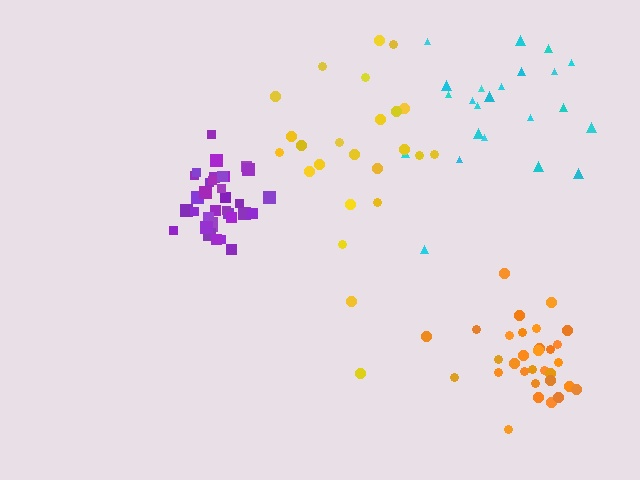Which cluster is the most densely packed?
Purple.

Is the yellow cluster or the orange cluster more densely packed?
Orange.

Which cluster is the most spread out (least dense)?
Yellow.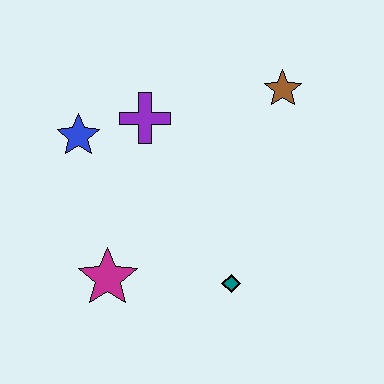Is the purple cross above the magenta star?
Yes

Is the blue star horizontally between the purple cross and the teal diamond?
No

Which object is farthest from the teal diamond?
The blue star is farthest from the teal diamond.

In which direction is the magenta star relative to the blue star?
The magenta star is below the blue star.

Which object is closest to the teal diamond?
The magenta star is closest to the teal diamond.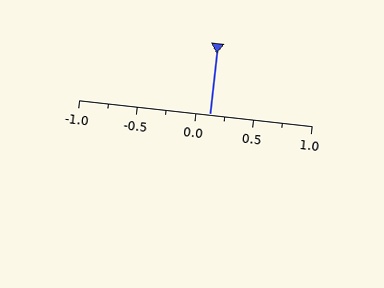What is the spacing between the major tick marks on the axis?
The major ticks are spaced 0.5 apart.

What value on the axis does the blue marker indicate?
The marker indicates approximately 0.12.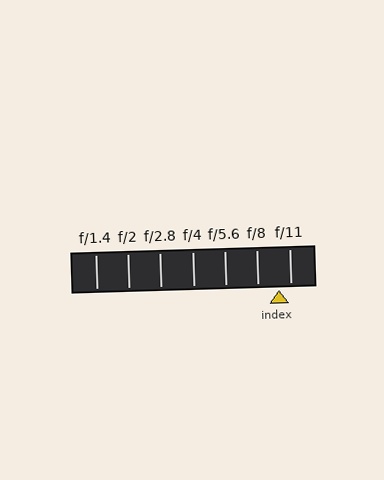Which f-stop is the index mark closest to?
The index mark is closest to f/11.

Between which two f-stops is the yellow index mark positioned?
The index mark is between f/8 and f/11.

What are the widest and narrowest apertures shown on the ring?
The widest aperture shown is f/1.4 and the narrowest is f/11.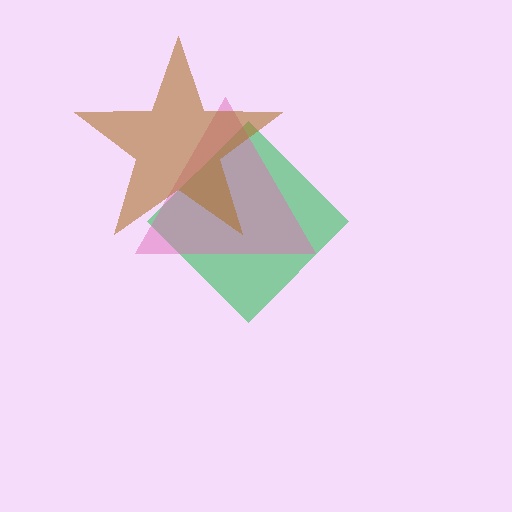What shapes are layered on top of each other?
The layered shapes are: a green diamond, a pink triangle, a brown star.